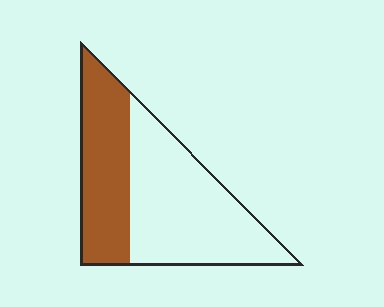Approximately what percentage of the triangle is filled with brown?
Approximately 40%.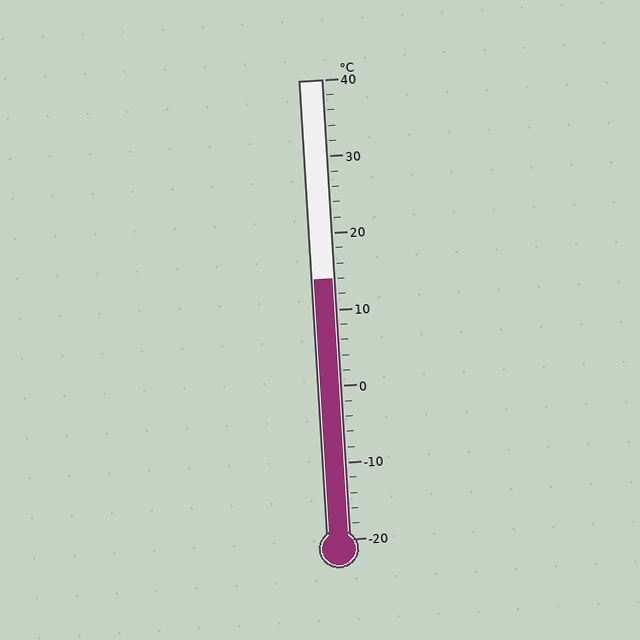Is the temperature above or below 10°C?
The temperature is above 10°C.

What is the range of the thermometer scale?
The thermometer scale ranges from -20°C to 40°C.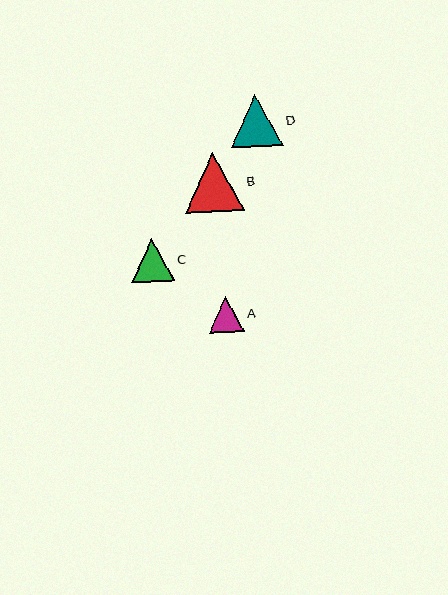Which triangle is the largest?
Triangle B is the largest with a size of approximately 59 pixels.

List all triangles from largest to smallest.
From largest to smallest: B, D, C, A.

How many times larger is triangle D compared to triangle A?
Triangle D is approximately 1.5 times the size of triangle A.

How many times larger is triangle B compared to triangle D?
Triangle B is approximately 1.1 times the size of triangle D.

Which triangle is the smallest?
Triangle A is the smallest with a size of approximately 36 pixels.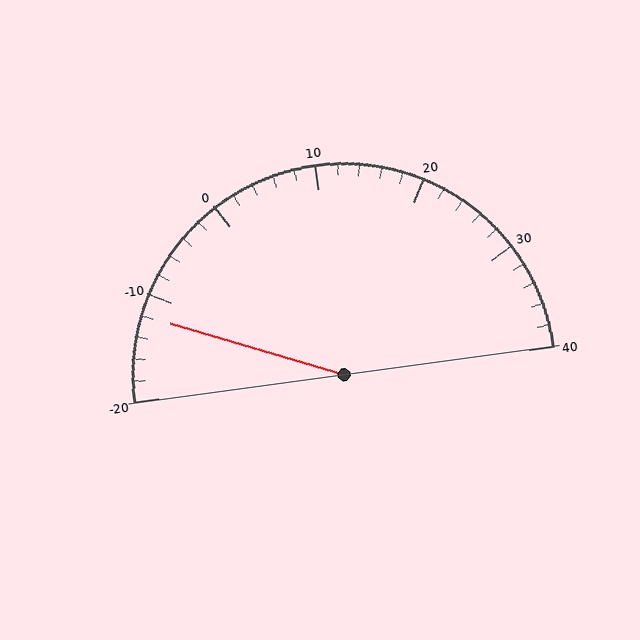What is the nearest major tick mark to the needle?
The nearest major tick mark is -10.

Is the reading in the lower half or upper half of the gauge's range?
The reading is in the lower half of the range (-20 to 40).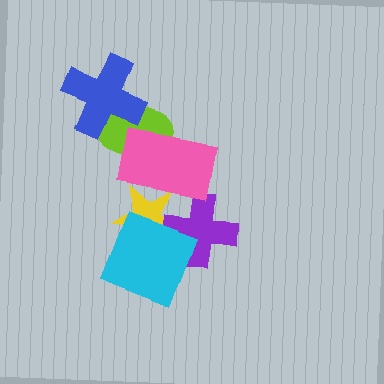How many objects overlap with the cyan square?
2 objects overlap with the cyan square.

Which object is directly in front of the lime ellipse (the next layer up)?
The pink rectangle is directly in front of the lime ellipse.